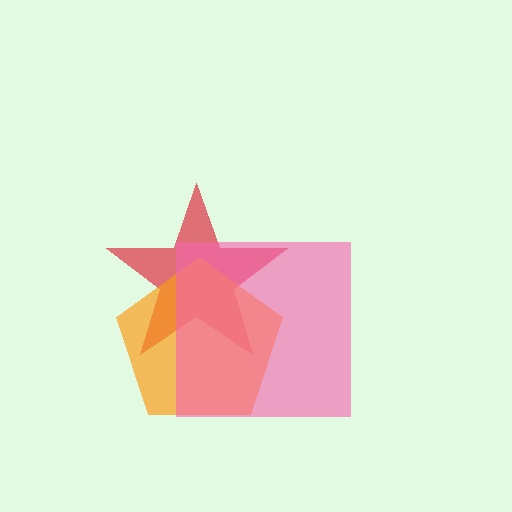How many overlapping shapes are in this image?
There are 3 overlapping shapes in the image.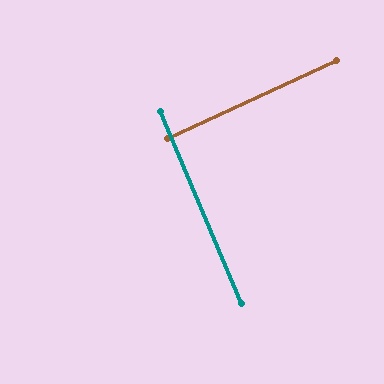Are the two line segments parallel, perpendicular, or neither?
Perpendicular — they meet at approximately 88°.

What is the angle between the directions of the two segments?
Approximately 88 degrees.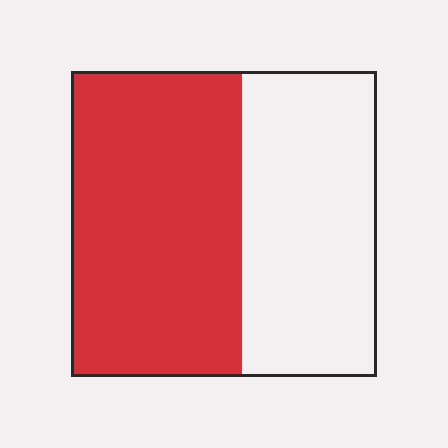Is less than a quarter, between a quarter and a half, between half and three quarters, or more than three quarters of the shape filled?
Between half and three quarters.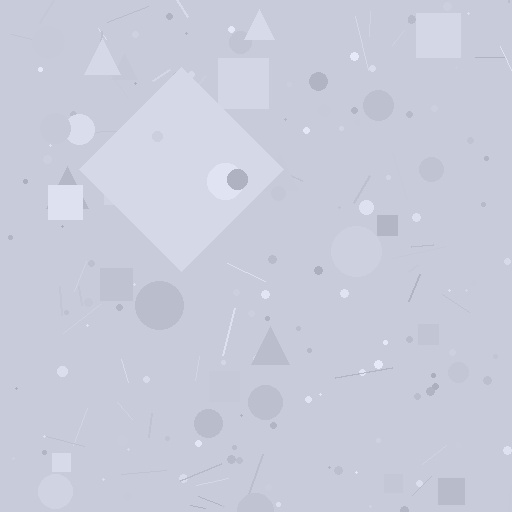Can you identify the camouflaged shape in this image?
The camouflaged shape is a diamond.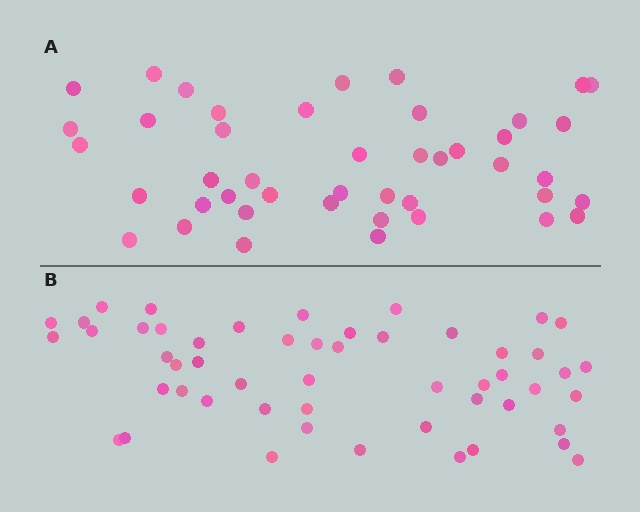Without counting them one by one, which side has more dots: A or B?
Region B (the bottom region) has more dots.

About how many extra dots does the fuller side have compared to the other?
Region B has roughly 8 or so more dots than region A.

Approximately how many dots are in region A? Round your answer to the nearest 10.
About 40 dots. (The exact count is 44, which rounds to 40.)